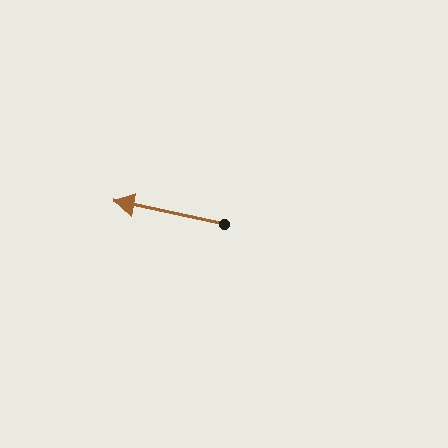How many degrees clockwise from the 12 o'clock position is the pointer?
Approximately 282 degrees.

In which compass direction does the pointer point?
West.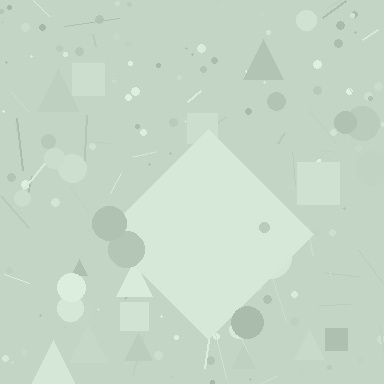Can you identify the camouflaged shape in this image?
The camouflaged shape is a diamond.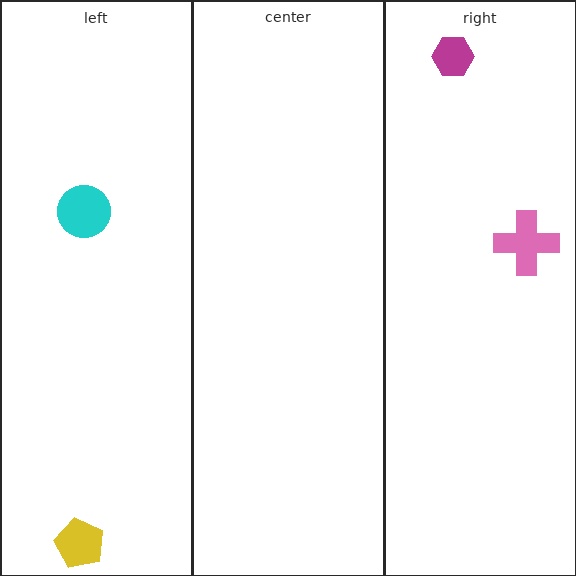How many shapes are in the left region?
2.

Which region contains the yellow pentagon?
The left region.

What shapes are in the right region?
The magenta hexagon, the pink cross.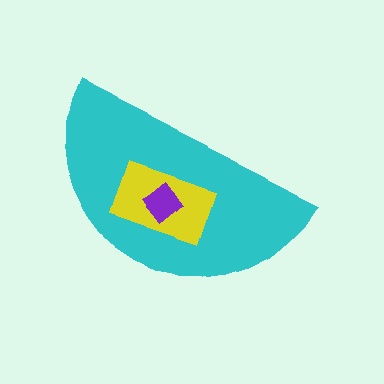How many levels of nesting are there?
3.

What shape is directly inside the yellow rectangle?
The purple diamond.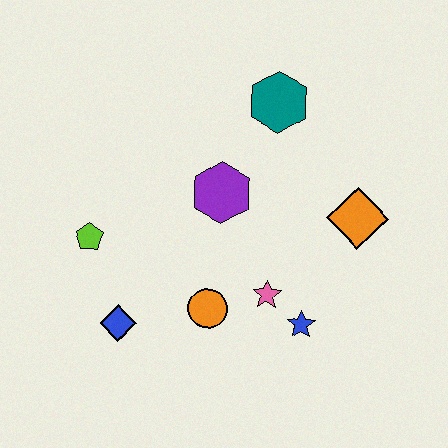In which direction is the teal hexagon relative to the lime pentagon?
The teal hexagon is to the right of the lime pentagon.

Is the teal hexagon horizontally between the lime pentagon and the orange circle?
No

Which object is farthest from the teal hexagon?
The blue diamond is farthest from the teal hexagon.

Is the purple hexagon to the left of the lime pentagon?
No